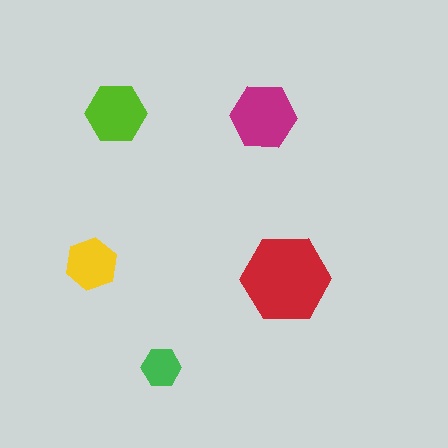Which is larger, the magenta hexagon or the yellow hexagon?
The magenta one.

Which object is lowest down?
The green hexagon is bottommost.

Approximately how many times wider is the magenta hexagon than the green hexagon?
About 1.5 times wider.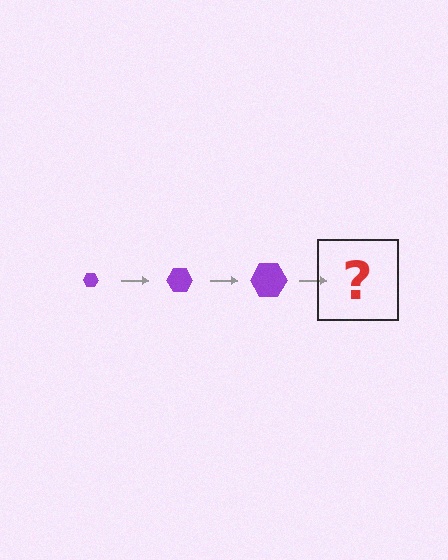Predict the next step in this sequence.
The next step is a purple hexagon, larger than the previous one.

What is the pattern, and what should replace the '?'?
The pattern is that the hexagon gets progressively larger each step. The '?' should be a purple hexagon, larger than the previous one.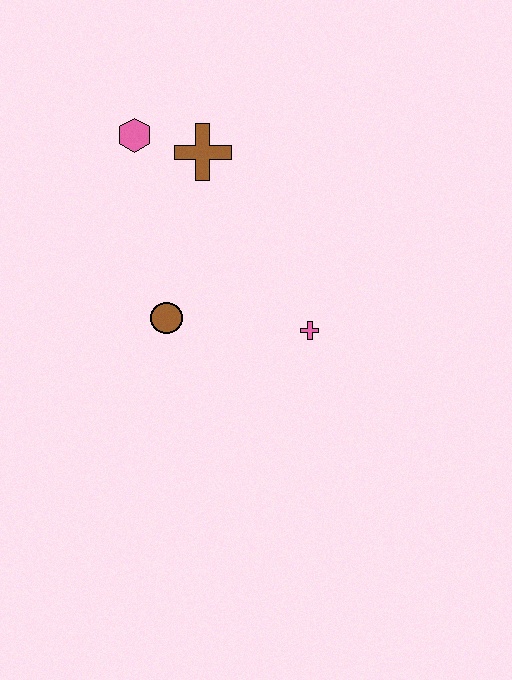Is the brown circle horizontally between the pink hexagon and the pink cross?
Yes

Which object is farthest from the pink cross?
The pink hexagon is farthest from the pink cross.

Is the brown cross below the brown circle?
No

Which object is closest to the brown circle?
The pink cross is closest to the brown circle.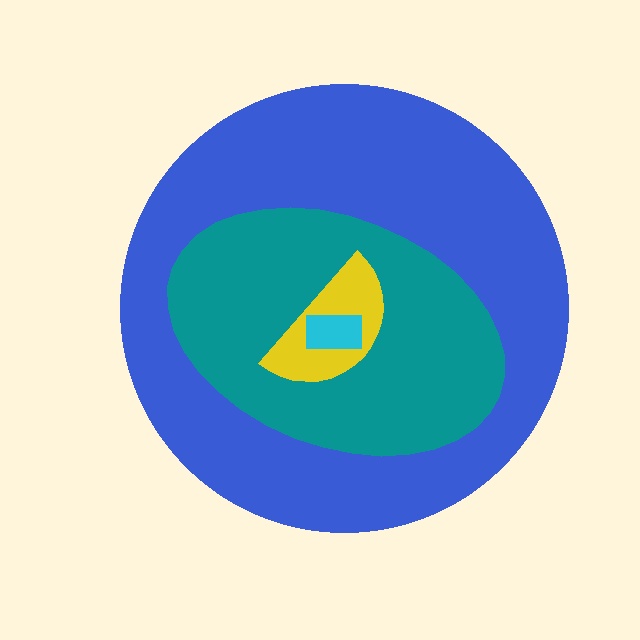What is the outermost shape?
The blue circle.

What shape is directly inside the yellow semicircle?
The cyan rectangle.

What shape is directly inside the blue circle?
The teal ellipse.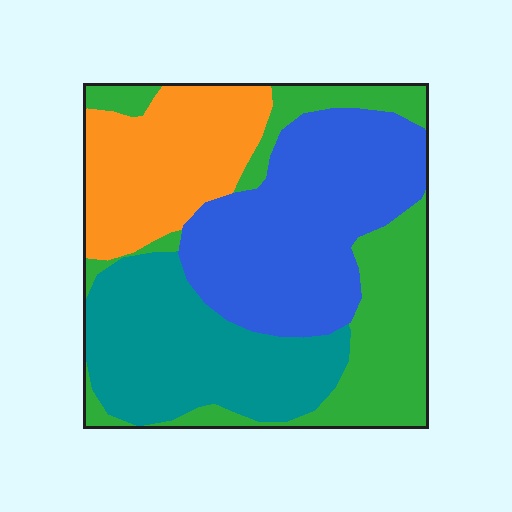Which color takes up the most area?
Blue, at roughly 30%.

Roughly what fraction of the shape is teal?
Teal takes up about one quarter (1/4) of the shape.